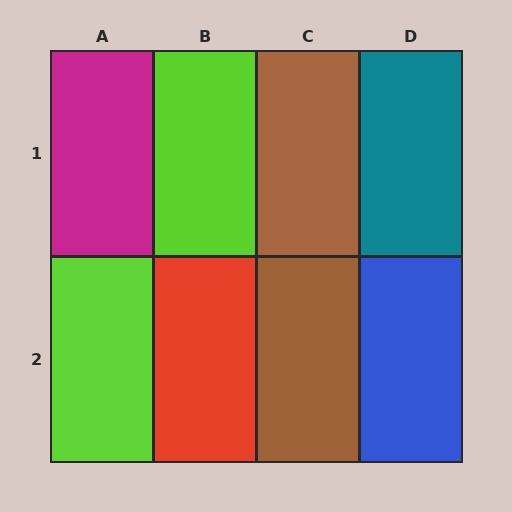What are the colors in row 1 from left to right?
Magenta, lime, brown, teal.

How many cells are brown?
2 cells are brown.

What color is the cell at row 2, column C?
Brown.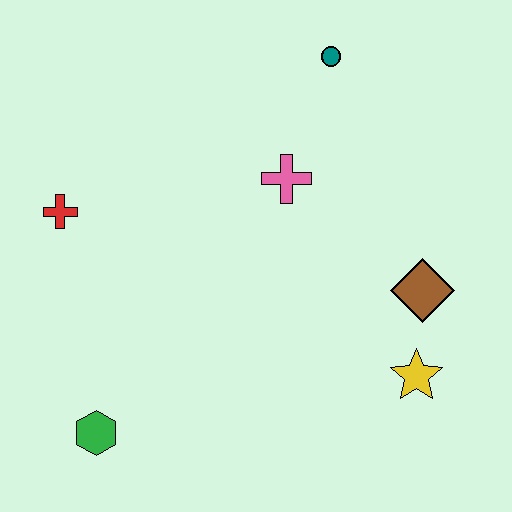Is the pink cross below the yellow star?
No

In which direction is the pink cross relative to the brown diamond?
The pink cross is to the left of the brown diamond.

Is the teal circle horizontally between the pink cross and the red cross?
No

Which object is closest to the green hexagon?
The red cross is closest to the green hexagon.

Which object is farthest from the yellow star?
The red cross is farthest from the yellow star.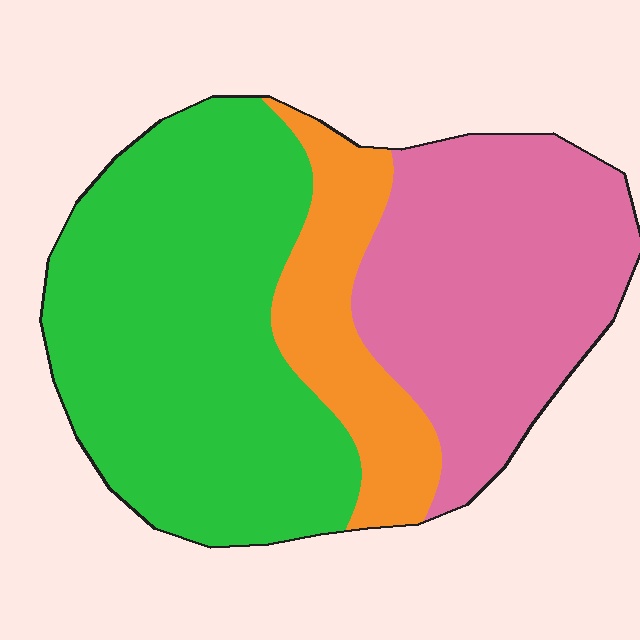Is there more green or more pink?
Green.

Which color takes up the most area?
Green, at roughly 50%.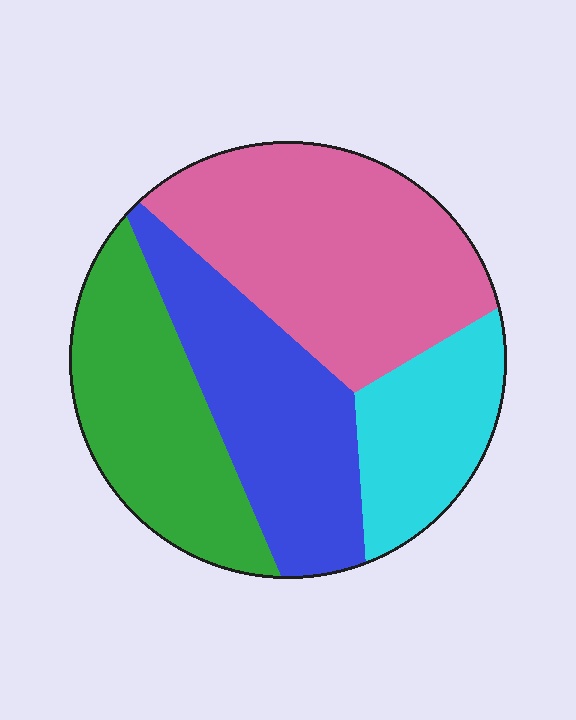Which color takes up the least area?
Cyan, at roughly 15%.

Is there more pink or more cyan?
Pink.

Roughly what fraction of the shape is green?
Green takes up between a sixth and a third of the shape.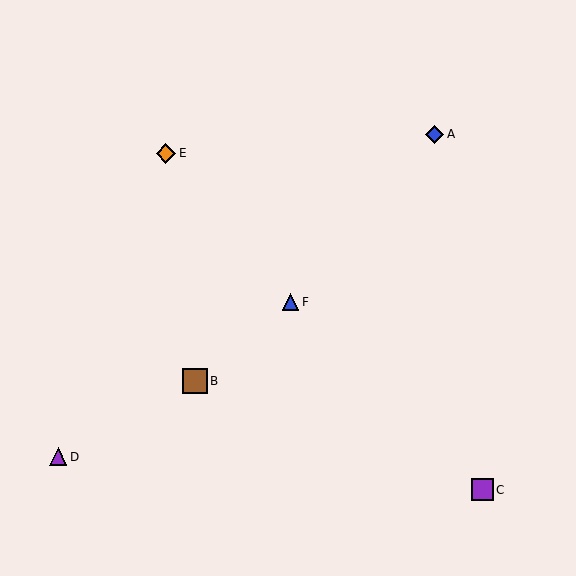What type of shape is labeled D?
Shape D is a purple triangle.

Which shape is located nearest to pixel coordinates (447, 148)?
The blue diamond (labeled A) at (434, 134) is nearest to that location.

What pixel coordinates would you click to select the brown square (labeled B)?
Click at (195, 381) to select the brown square B.